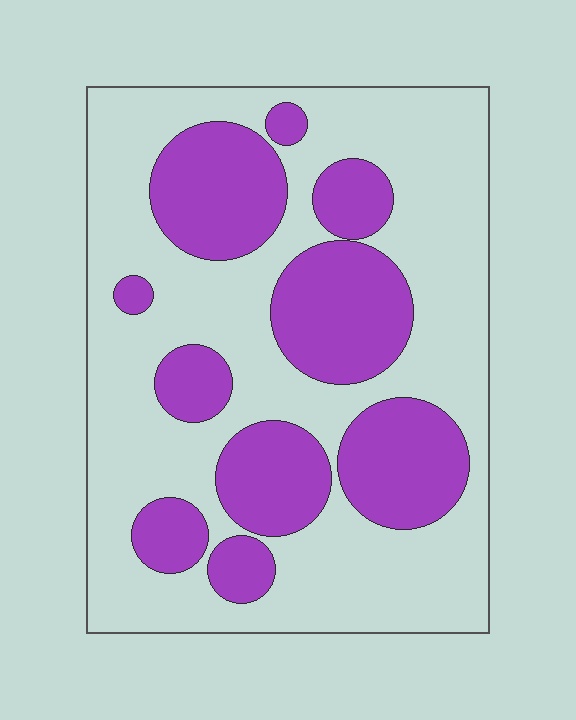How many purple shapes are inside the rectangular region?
10.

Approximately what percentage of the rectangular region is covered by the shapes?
Approximately 35%.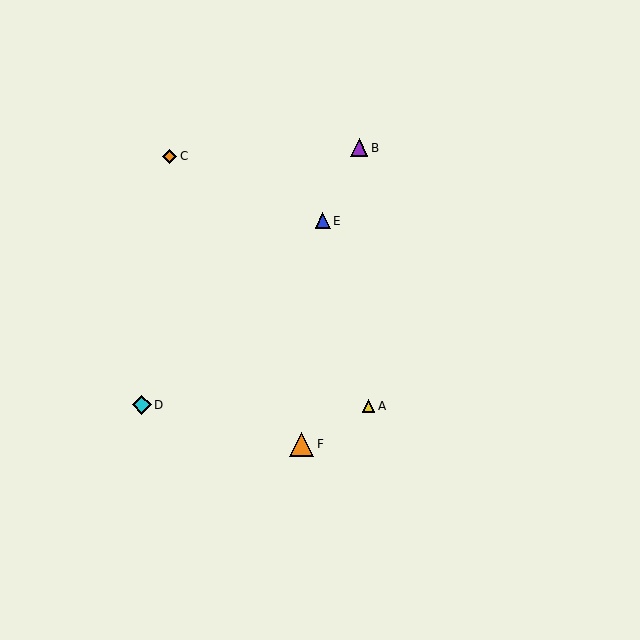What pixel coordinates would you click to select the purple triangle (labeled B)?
Click at (359, 148) to select the purple triangle B.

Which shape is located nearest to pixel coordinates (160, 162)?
The orange diamond (labeled C) at (170, 156) is nearest to that location.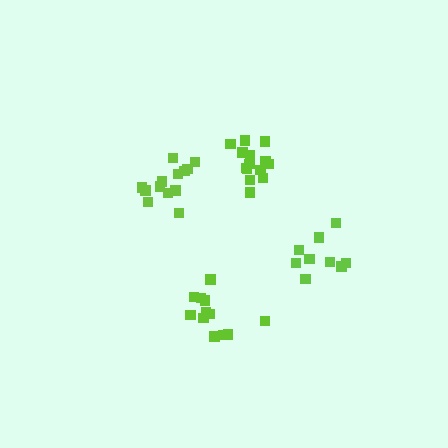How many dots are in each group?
Group 1: 12 dots, Group 2: 9 dots, Group 3: 13 dots, Group 4: 14 dots (48 total).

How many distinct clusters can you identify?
There are 4 distinct clusters.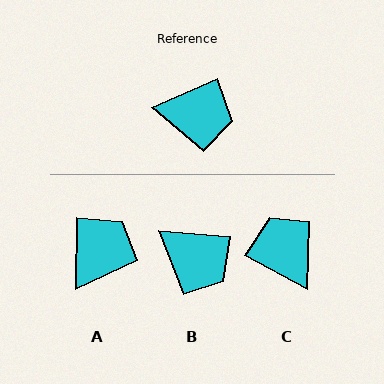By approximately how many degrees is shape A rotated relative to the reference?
Approximately 65 degrees counter-clockwise.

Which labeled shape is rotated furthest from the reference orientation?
C, about 128 degrees away.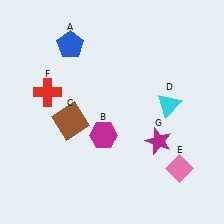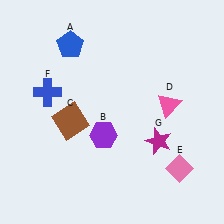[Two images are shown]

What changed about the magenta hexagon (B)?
In Image 1, B is magenta. In Image 2, it changed to purple.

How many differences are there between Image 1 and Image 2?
There are 3 differences between the two images.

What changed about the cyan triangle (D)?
In Image 1, D is cyan. In Image 2, it changed to pink.